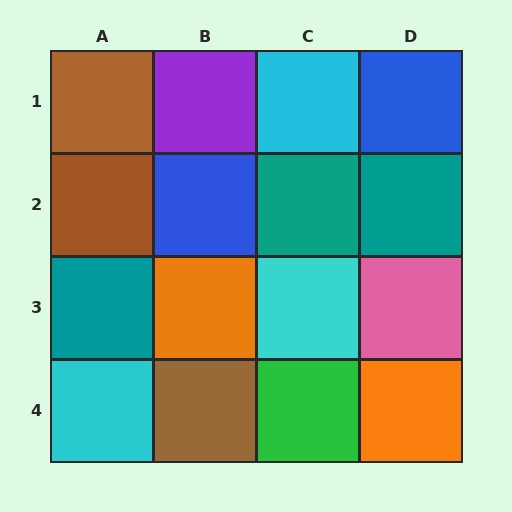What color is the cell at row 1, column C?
Cyan.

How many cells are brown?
3 cells are brown.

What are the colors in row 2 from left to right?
Brown, blue, teal, teal.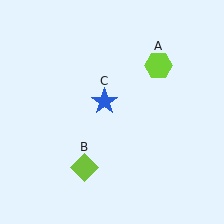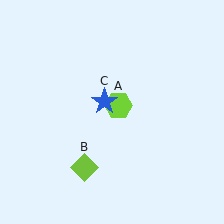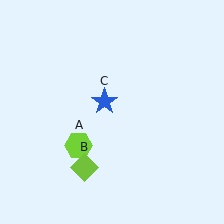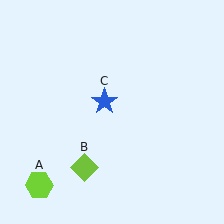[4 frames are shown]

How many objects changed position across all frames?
1 object changed position: lime hexagon (object A).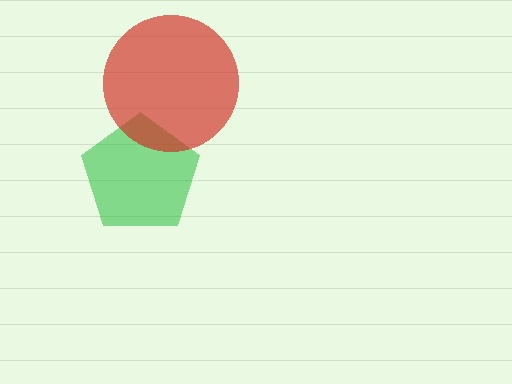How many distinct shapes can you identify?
There are 2 distinct shapes: a green pentagon, a red circle.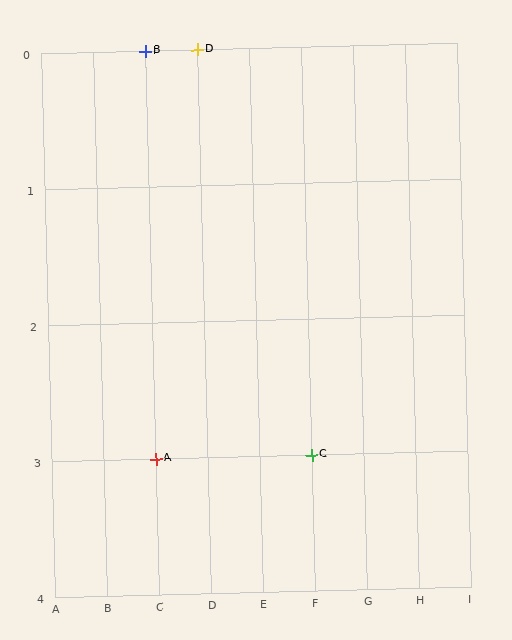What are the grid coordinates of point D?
Point D is at grid coordinates (D, 0).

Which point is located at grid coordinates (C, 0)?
Point B is at (C, 0).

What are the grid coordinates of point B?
Point B is at grid coordinates (C, 0).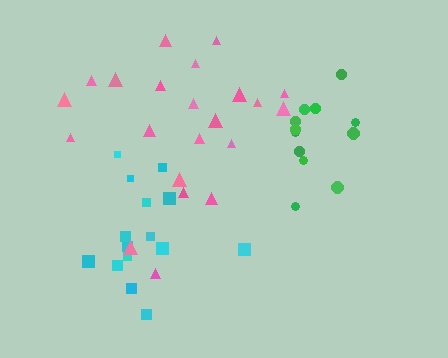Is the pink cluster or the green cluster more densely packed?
Green.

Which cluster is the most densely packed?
Green.